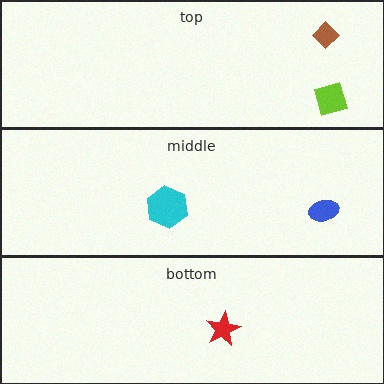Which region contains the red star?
The bottom region.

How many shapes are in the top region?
2.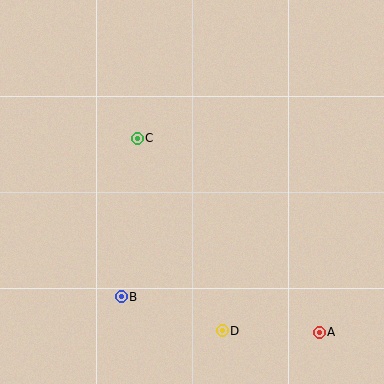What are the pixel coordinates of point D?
Point D is at (222, 331).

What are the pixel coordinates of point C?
Point C is at (137, 138).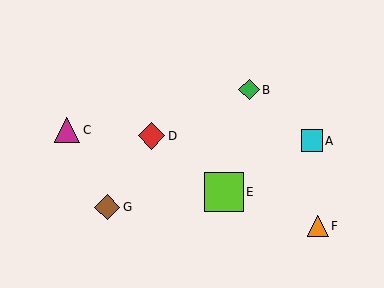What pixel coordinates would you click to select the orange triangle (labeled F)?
Click at (318, 226) to select the orange triangle F.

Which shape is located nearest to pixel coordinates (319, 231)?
The orange triangle (labeled F) at (318, 226) is nearest to that location.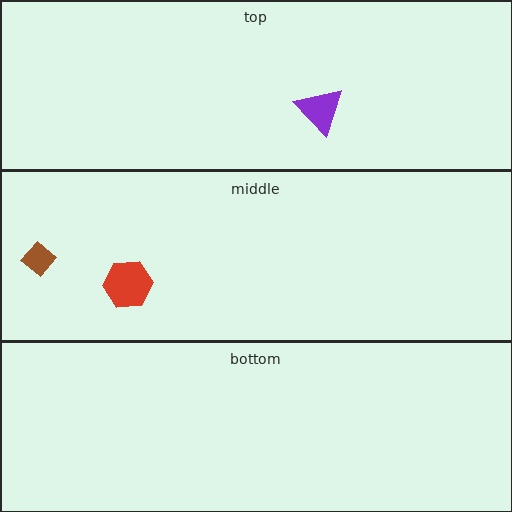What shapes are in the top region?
The purple triangle.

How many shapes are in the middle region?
2.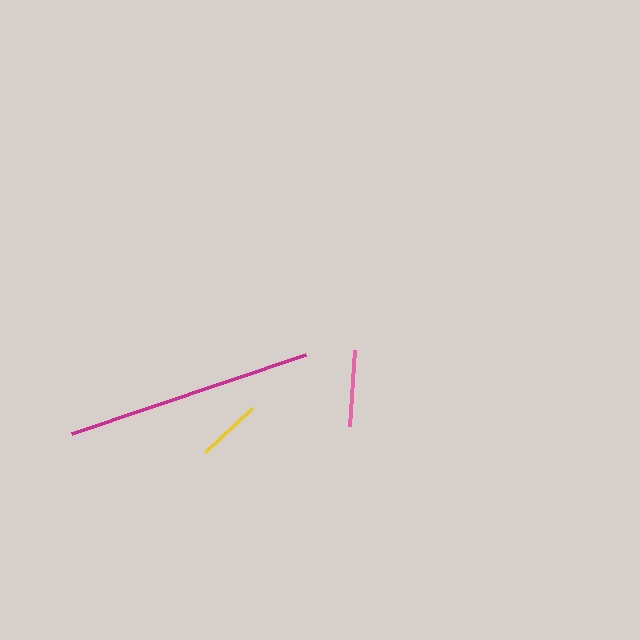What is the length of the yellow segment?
The yellow segment is approximately 64 pixels long.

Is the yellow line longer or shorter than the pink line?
The pink line is longer than the yellow line.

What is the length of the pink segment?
The pink segment is approximately 76 pixels long.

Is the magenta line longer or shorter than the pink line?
The magenta line is longer than the pink line.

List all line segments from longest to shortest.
From longest to shortest: magenta, pink, yellow.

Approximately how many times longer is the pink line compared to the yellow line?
The pink line is approximately 1.2 times the length of the yellow line.